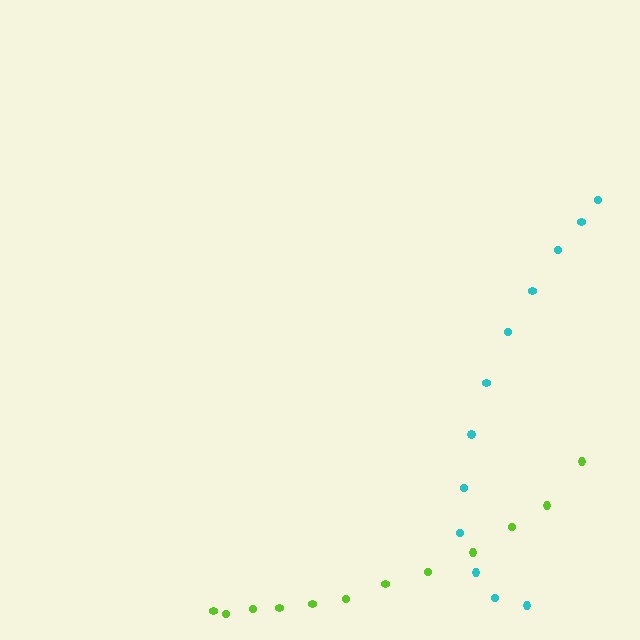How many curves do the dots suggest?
There are 2 distinct paths.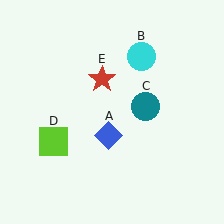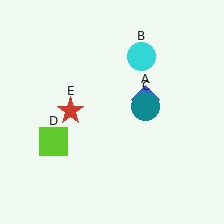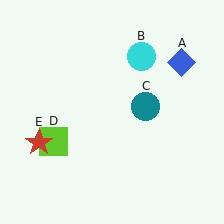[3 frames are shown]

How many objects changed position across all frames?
2 objects changed position: blue diamond (object A), red star (object E).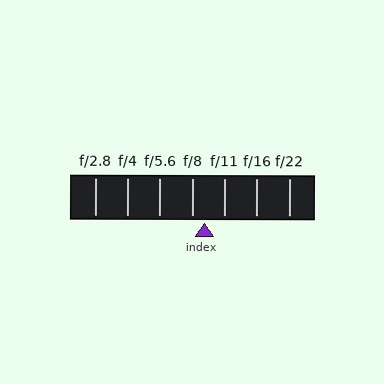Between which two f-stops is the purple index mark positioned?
The index mark is between f/8 and f/11.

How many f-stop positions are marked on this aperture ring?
There are 7 f-stop positions marked.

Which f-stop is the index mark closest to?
The index mark is closest to f/8.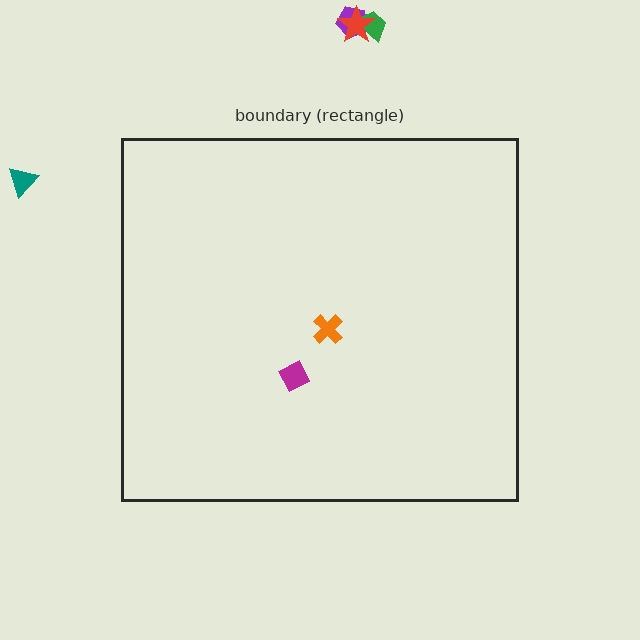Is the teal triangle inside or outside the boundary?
Outside.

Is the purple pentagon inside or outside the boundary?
Outside.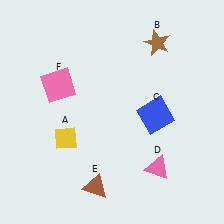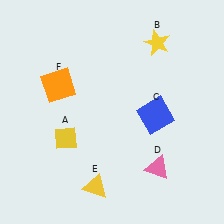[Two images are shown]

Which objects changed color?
B changed from brown to yellow. E changed from brown to yellow. F changed from pink to orange.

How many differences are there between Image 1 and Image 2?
There are 3 differences between the two images.